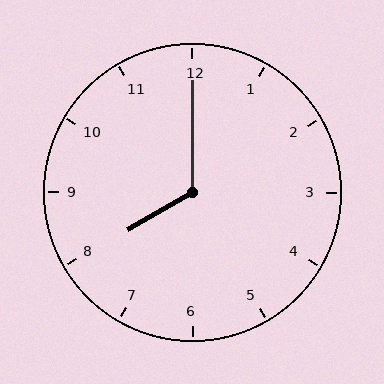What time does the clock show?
8:00.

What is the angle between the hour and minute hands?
Approximately 120 degrees.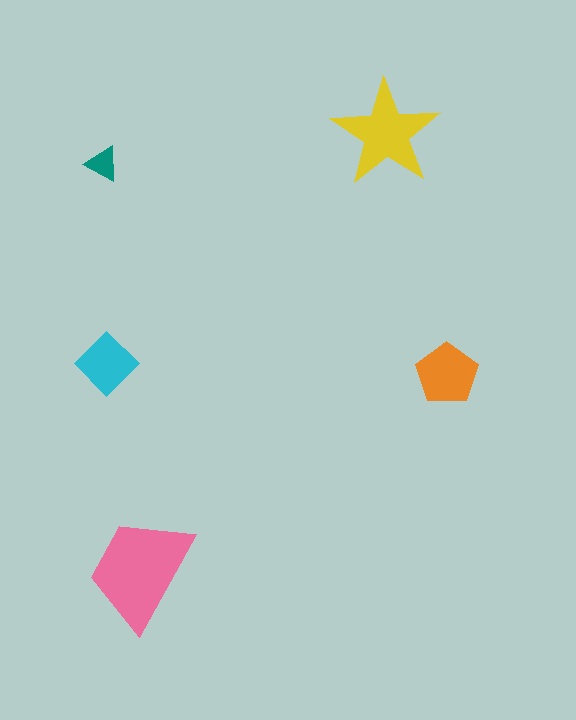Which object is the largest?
The pink trapezoid.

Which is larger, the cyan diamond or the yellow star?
The yellow star.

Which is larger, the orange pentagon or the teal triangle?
The orange pentagon.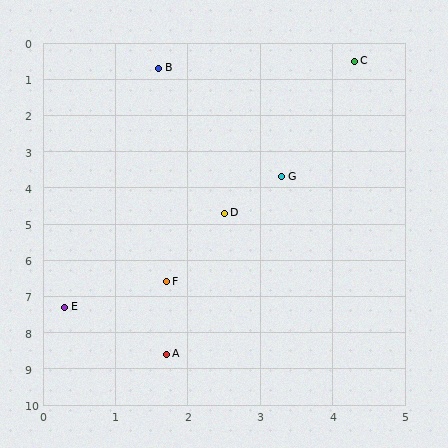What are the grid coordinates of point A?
Point A is at approximately (1.7, 8.6).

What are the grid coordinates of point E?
Point E is at approximately (0.3, 7.3).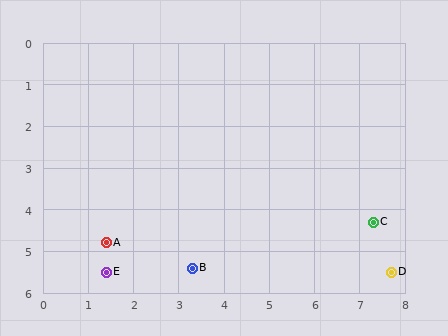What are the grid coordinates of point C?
Point C is at approximately (7.3, 4.3).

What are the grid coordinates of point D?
Point D is at approximately (7.7, 5.5).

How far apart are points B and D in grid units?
Points B and D are about 4.4 grid units apart.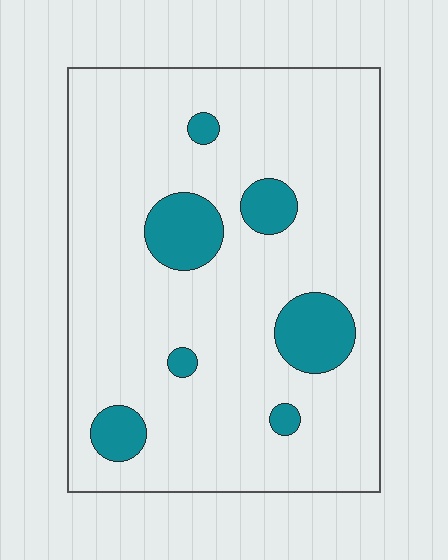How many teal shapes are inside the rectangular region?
7.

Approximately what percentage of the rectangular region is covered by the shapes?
Approximately 15%.